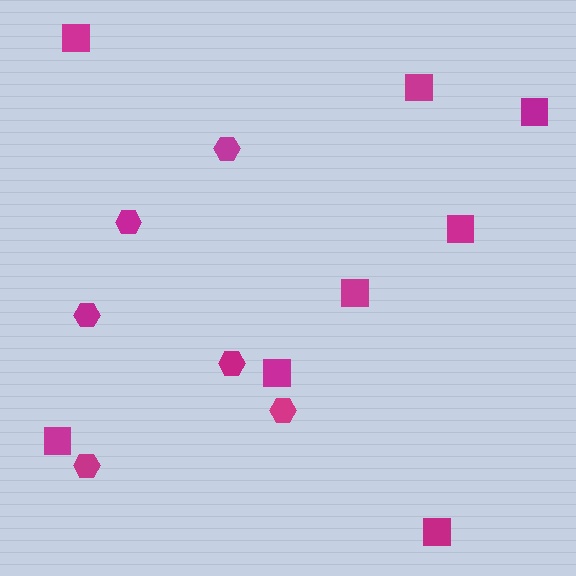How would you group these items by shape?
There are 2 groups: one group of hexagons (6) and one group of squares (8).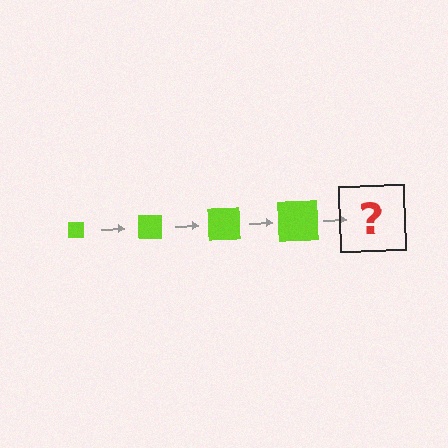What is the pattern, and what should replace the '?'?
The pattern is that the square gets progressively larger each step. The '?' should be a lime square, larger than the previous one.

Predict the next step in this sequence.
The next step is a lime square, larger than the previous one.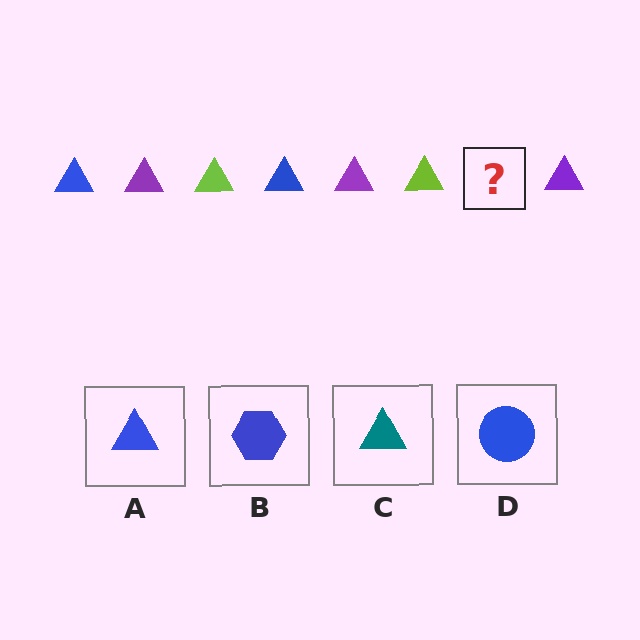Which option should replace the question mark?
Option A.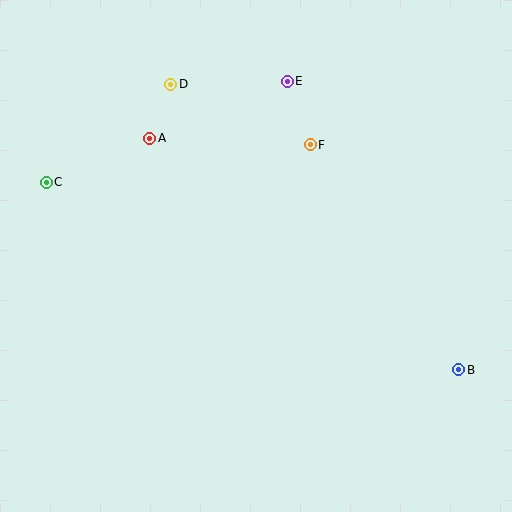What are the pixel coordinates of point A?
Point A is at (150, 138).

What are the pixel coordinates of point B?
Point B is at (459, 370).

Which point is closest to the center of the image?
Point F at (310, 145) is closest to the center.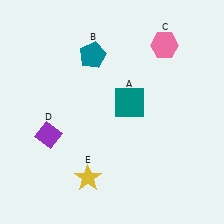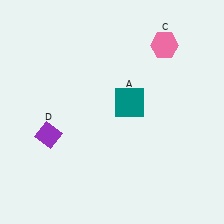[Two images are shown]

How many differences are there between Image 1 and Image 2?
There are 2 differences between the two images.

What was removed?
The teal pentagon (B), the yellow star (E) were removed in Image 2.